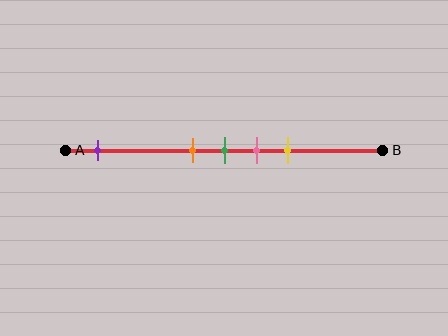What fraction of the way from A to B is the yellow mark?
The yellow mark is approximately 70% (0.7) of the way from A to B.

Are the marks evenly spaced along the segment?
No, the marks are not evenly spaced.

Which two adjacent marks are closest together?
The orange and green marks are the closest adjacent pair.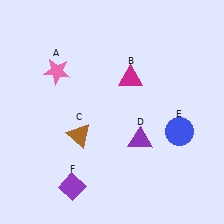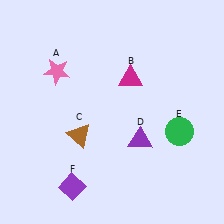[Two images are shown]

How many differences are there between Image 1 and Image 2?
There is 1 difference between the two images.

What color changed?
The circle (E) changed from blue in Image 1 to green in Image 2.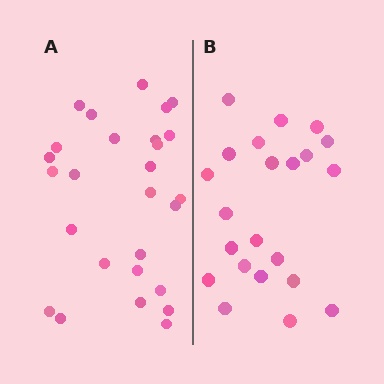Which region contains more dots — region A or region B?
Region A (the left region) has more dots.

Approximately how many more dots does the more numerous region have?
Region A has about 5 more dots than region B.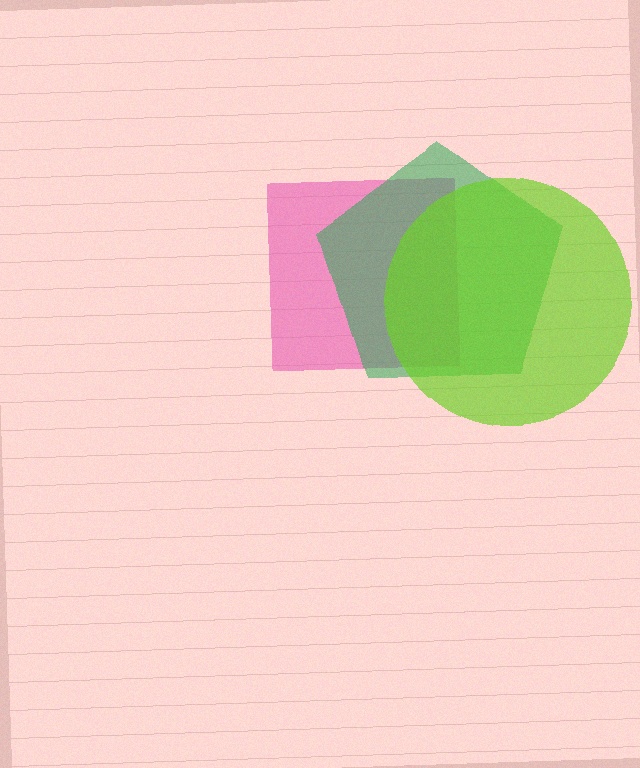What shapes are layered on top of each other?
The layered shapes are: a pink square, a green pentagon, a lime circle.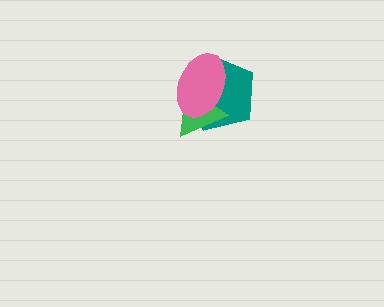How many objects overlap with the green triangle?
2 objects overlap with the green triangle.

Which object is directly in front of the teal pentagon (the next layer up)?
The green triangle is directly in front of the teal pentagon.